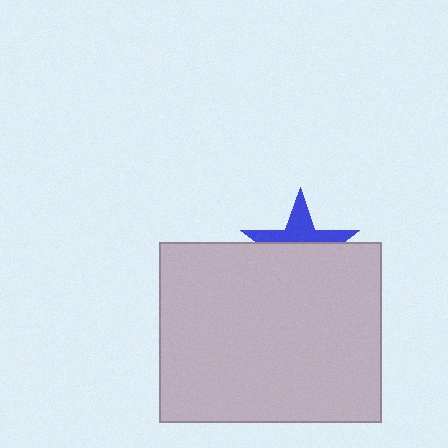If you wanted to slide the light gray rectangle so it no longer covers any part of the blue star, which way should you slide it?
Slide it down — that is the most direct way to separate the two shapes.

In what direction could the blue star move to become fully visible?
The blue star could move up. That would shift it out from behind the light gray rectangle entirely.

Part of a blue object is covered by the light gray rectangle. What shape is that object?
It is a star.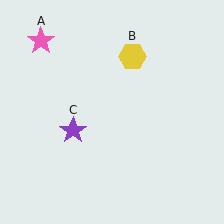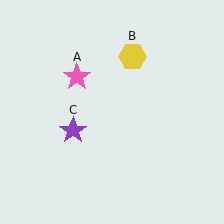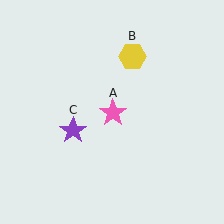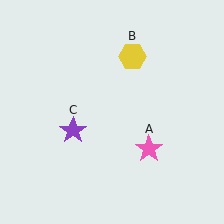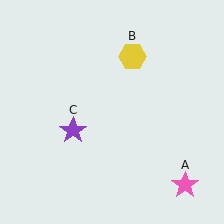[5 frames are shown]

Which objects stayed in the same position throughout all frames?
Yellow hexagon (object B) and purple star (object C) remained stationary.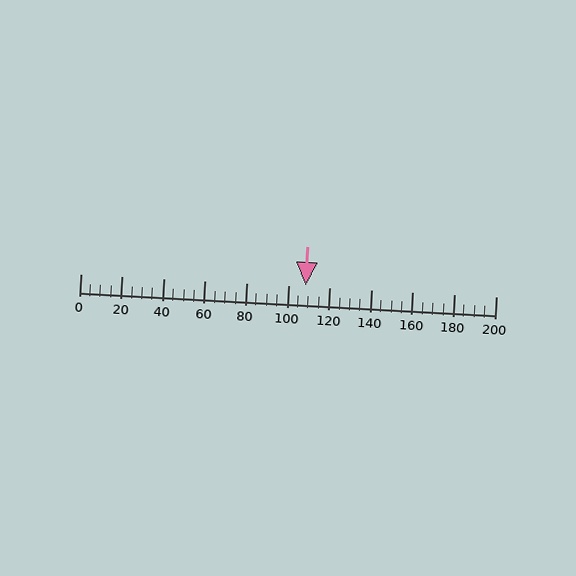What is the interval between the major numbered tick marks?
The major tick marks are spaced 20 units apart.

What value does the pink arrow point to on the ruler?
The pink arrow points to approximately 108.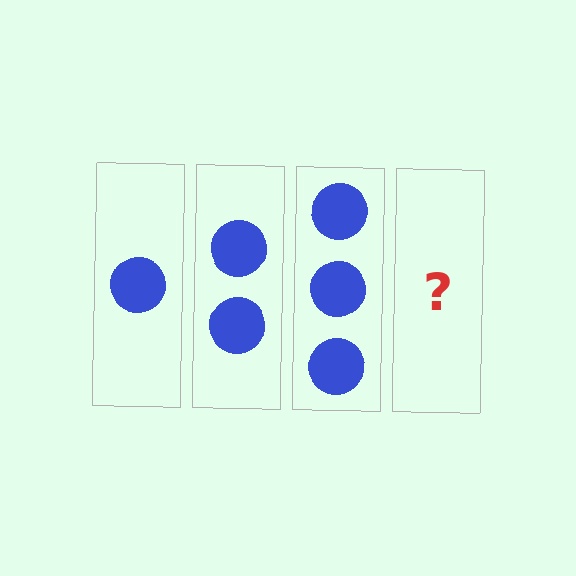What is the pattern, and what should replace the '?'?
The pattern is that each step adds one more circle. The '?' should be 4 circles.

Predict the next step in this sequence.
The next step is 4 circles.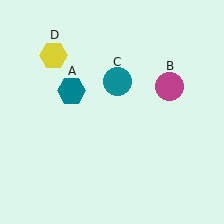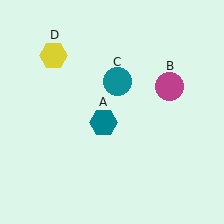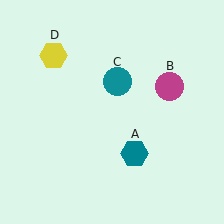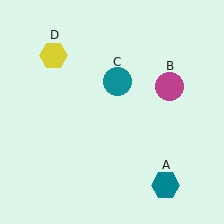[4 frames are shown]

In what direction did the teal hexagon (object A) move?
The teal hexagon (object A) moved down and to the right.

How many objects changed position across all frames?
1 object changed position: teal hexagon (object A).